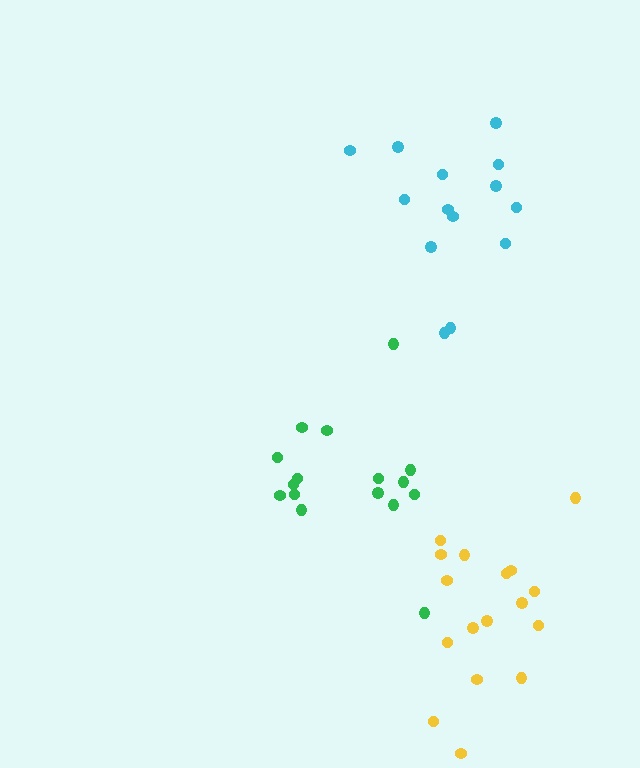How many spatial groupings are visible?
There are 3 spatial groupings.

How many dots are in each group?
Group 1: 14 dots, Group 2: 16 dots, Group 3: 17 dots (47 total).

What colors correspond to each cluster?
The clusters are colored: cyan, green, yellow.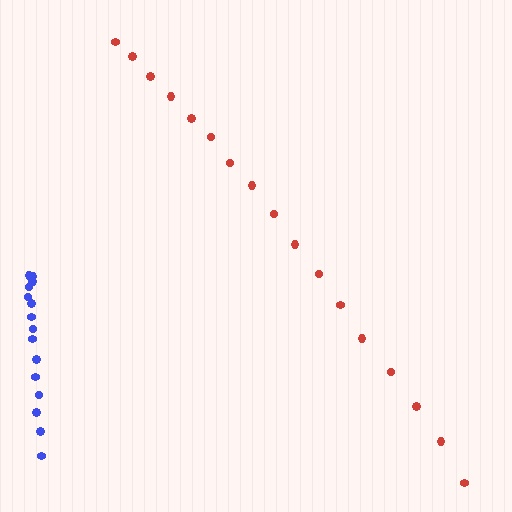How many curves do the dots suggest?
There are 2 distinct paths.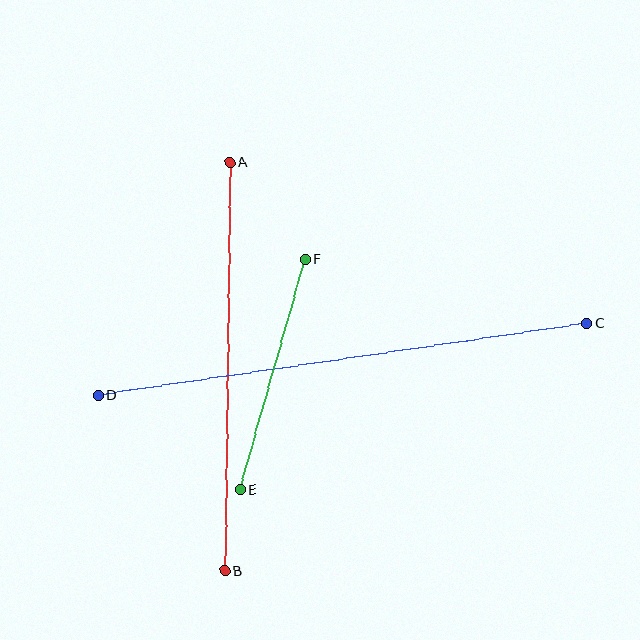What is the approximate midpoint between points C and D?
The midpoint is at approximately (343, 359) pixels.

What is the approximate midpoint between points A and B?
The midpoint is at approximately (227, 367) pixels.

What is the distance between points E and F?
The distance is approximately 239 pixels.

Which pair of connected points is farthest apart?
Points C and D are farthest apart.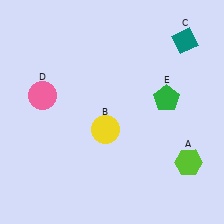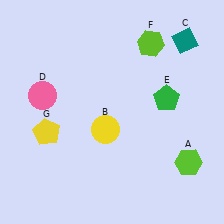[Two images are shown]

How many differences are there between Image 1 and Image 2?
There are 2 differences between the two images.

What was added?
A lime hexagon (F), a yellow pentagon (G) were added in Image 2.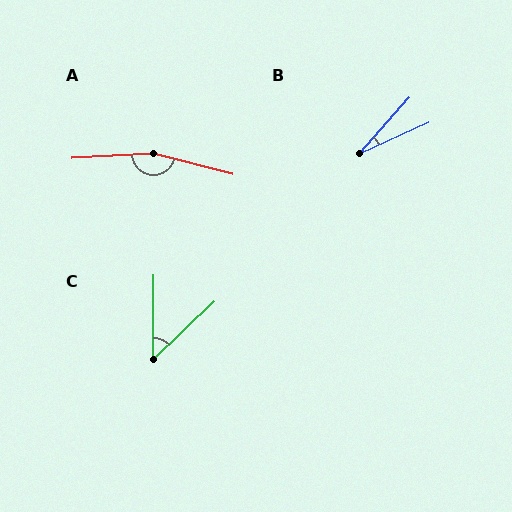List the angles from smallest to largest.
B (24°), C (46°), A (163°).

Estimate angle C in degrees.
Approximately 46 degrees.